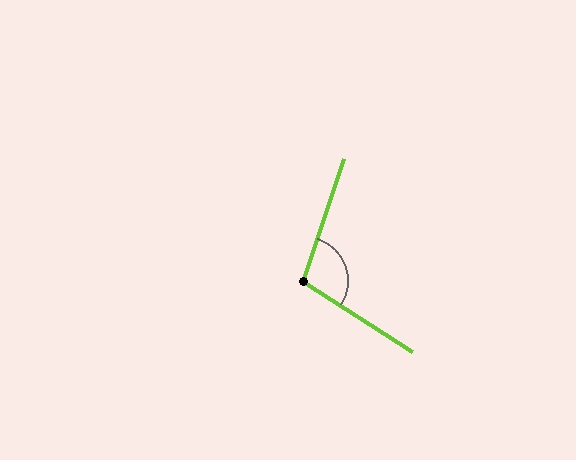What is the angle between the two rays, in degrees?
Approximately 104 degrees.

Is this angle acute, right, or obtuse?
It is obtuse.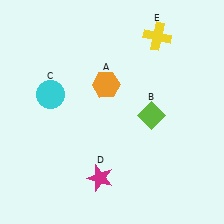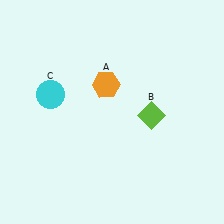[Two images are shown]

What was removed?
The yellow cross (E), the magenta star (D) were removed in Image 2.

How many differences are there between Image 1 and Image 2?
There are 2 differences between the two images.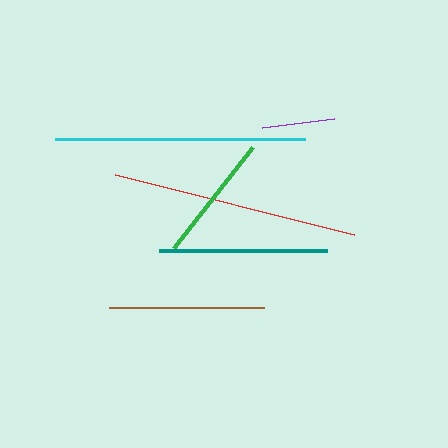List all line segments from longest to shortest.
From longest to shortest: cyan, red, teal, brown, green, purple.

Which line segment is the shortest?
The purple line is the shortest at approximately 72 pixels.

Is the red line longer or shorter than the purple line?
The red line is longer than the purple line.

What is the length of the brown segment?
The brown segment is approximately 155 pixels long.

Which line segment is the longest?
The cyan line is the longest at approximately 249 pixels.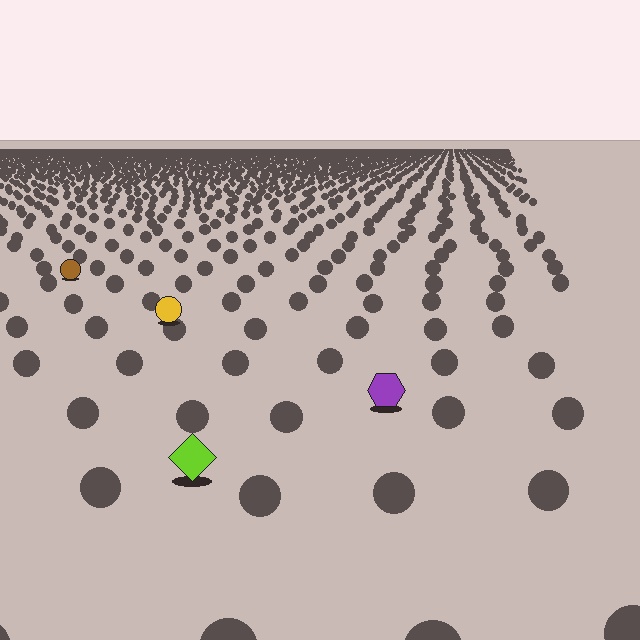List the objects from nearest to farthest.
From nearest to farthest: the lime diamond, the purple hexagon, the yellow circle, the brown circle.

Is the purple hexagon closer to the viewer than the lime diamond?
No. The lime diamond is closer — you can tell from the texture gradient: the ground texture is coarser near it.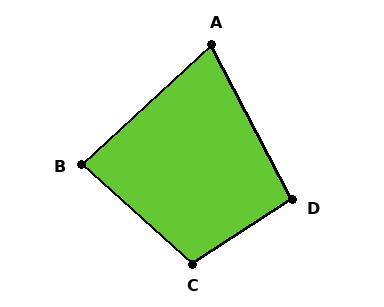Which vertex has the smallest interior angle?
A, at approximately 75 degrees.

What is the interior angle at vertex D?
Approximately 95 degrees (obtuse).